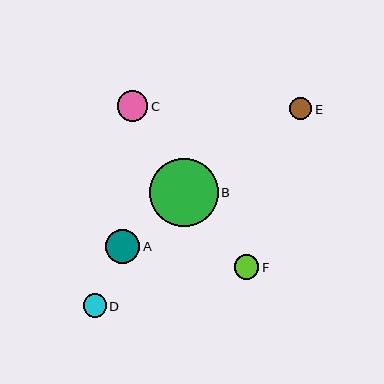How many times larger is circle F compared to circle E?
Circle F is approximately 1.1 times the size of circle E.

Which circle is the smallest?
Circle E is the smallest with a size of approximately 22 pixels.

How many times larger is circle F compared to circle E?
Circle F is approximately 1.1 times the size of circle E.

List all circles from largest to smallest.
From largest to smallest: B, A, C, F, D, E.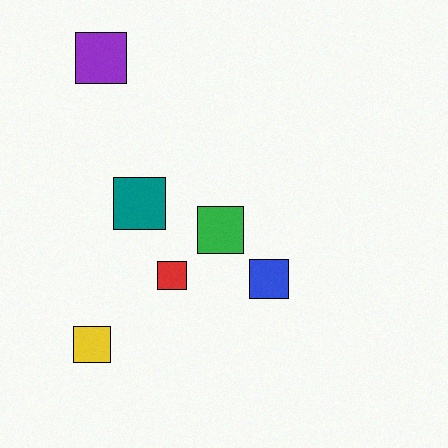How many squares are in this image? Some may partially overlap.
There are 6 squares.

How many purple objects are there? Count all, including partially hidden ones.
There is 1 purple object.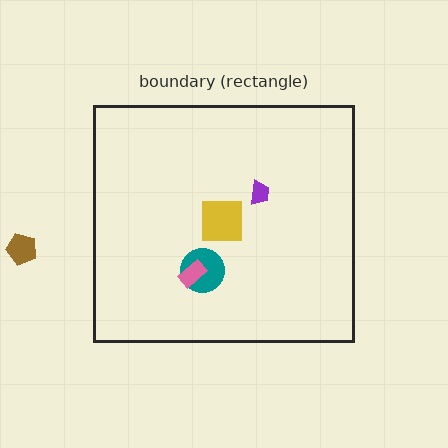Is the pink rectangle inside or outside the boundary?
Inside.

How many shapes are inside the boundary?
4 inside, 1 outside.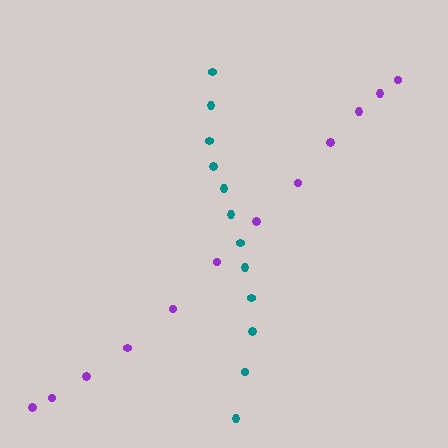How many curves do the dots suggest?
There are 2 distinct paths.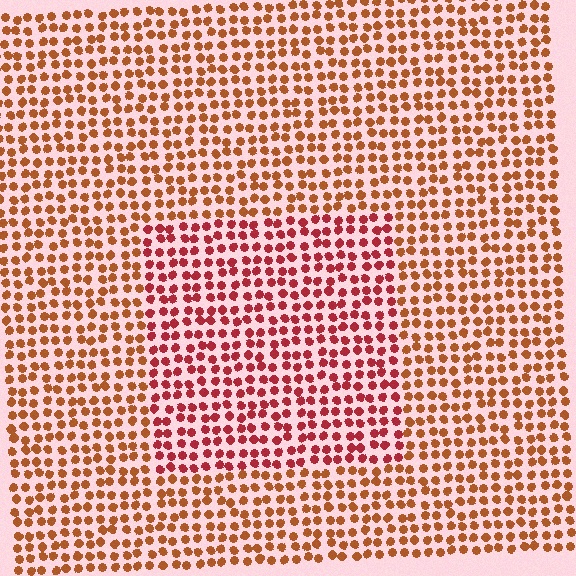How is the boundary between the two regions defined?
The boundary is defined purely by a slight shift in hue (about 30 degrees). Spacing, size, and orientation are identical on both sides.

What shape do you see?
I see a rectangle.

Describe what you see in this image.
The image is filled with small brown elements in a uniform arrangement. A rectangle-shaped region is visible where the elements are tinted to a slightly different hue, forming a subtle color boundary.